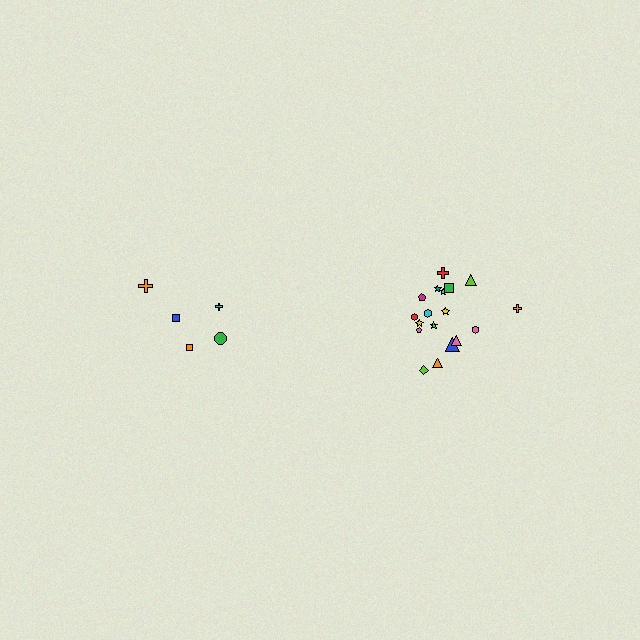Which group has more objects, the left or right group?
The right group.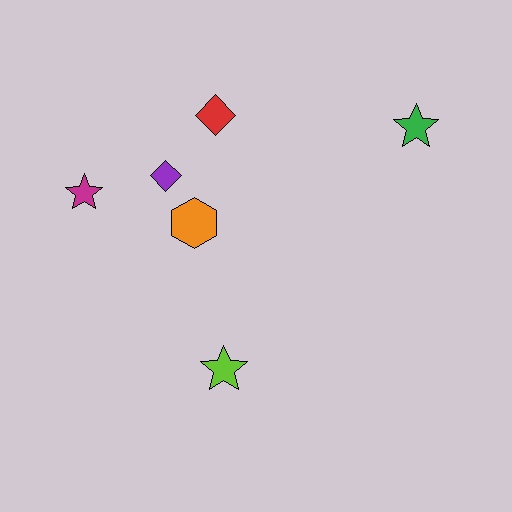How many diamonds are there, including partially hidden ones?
There are 2 diamonds.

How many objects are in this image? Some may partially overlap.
There are 6 objects.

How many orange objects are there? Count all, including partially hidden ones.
There is 1 orange object.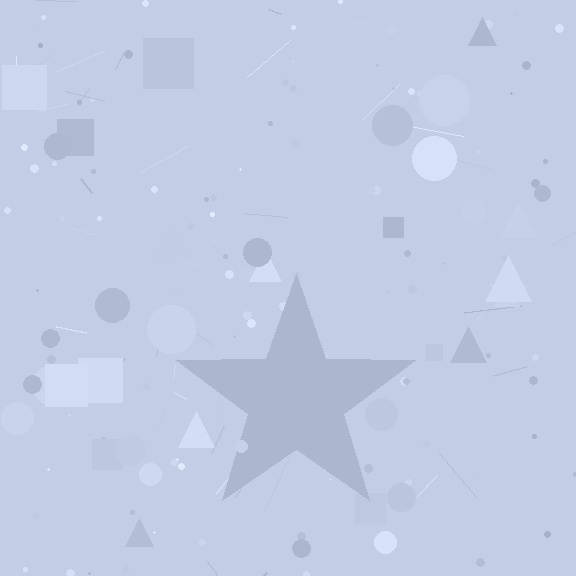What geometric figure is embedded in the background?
A star is embedded in the background.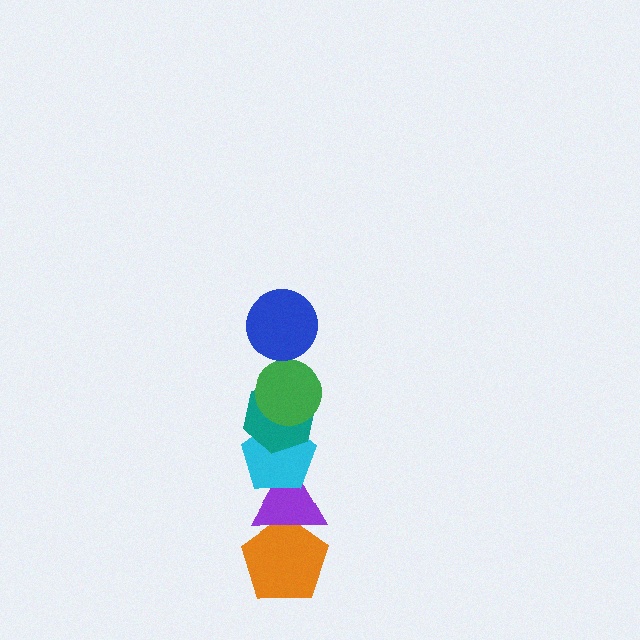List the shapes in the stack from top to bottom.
From top to bottom: the blue circle, the green circle, the teal hexagon, the cyan pentagon, the purple triangle, the orange pentagon.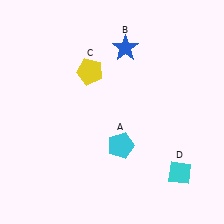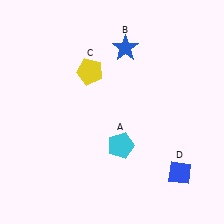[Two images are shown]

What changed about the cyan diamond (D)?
In Image 1, D is cyan. In Image 2, it changed to blue.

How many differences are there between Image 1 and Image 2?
There is 1 difference between the two images.